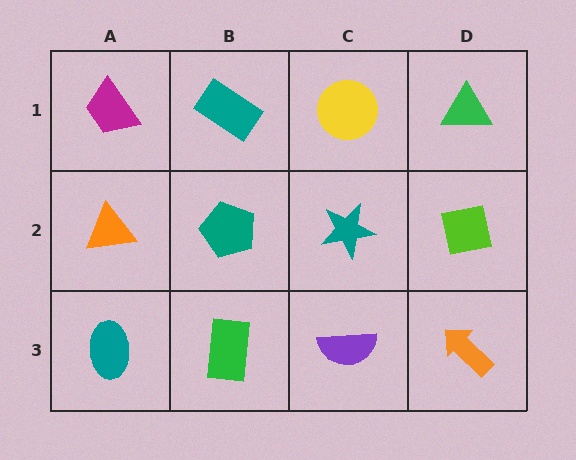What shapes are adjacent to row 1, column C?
A teal star (row 2, column C), a teal rectangle (row 1, column B), a green triangle (row 1, column D).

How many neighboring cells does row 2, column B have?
4.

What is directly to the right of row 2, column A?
A teal pentagon.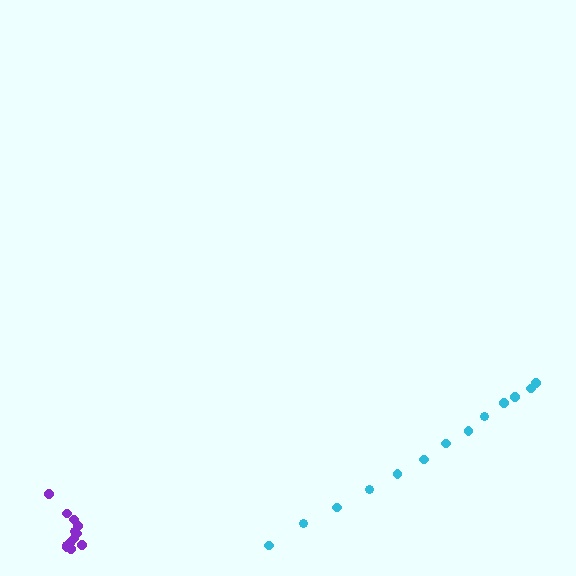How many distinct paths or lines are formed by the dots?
There are 2 distinct paths.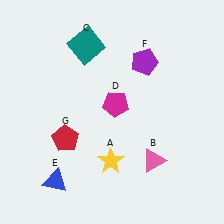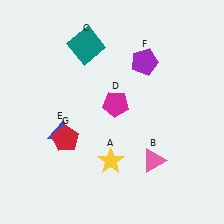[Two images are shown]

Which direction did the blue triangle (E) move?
The blue triangle (E) moved up.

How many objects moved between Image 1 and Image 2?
1 object moved between the two images.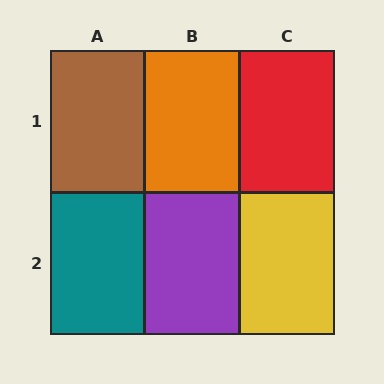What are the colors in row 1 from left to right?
Brown, orange, red.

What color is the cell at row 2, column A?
Teal.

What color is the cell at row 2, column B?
Purple.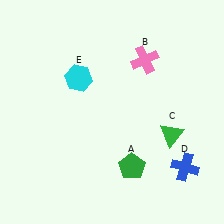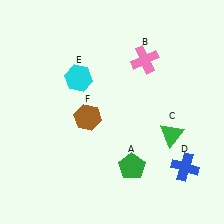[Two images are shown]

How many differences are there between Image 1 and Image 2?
There is 1 difference between the two images.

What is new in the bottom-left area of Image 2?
A brown hexagon (F) was added in the bottom-left area of Image 2.